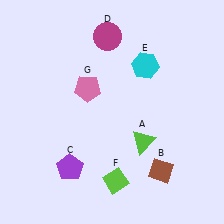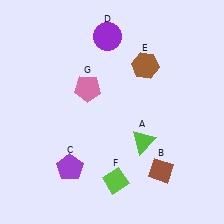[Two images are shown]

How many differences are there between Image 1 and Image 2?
There are 2 differences between the two images.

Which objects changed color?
D changed from magenta to purple. E changed from cyan to brown.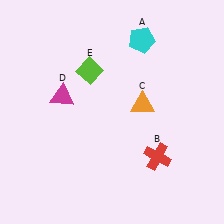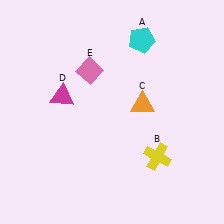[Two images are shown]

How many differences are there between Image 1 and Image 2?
There are 2 differences between the two images.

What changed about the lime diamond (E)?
In Image 1, E is lime. In Image 2, it changed to pink.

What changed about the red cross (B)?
In Image 1, B is red. In Image 2, it changed to yellow.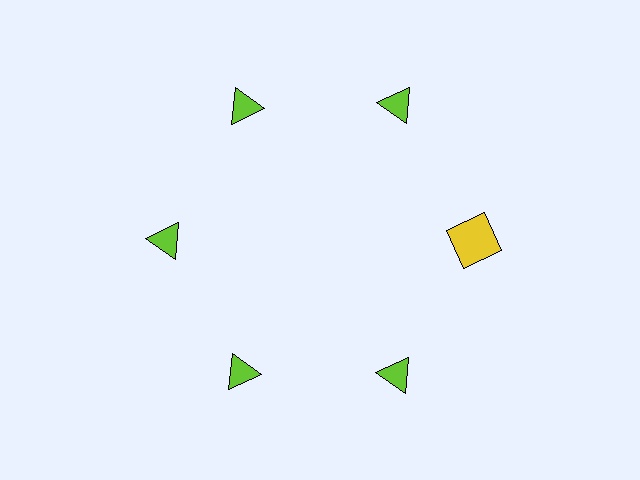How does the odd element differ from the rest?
It differs in both color (yellow instead of lime) and shape (square instead of triangle).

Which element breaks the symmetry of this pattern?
The yellow square at roughly the 3 o'clock position breaks the symmetry. All other shapes are lime triangles.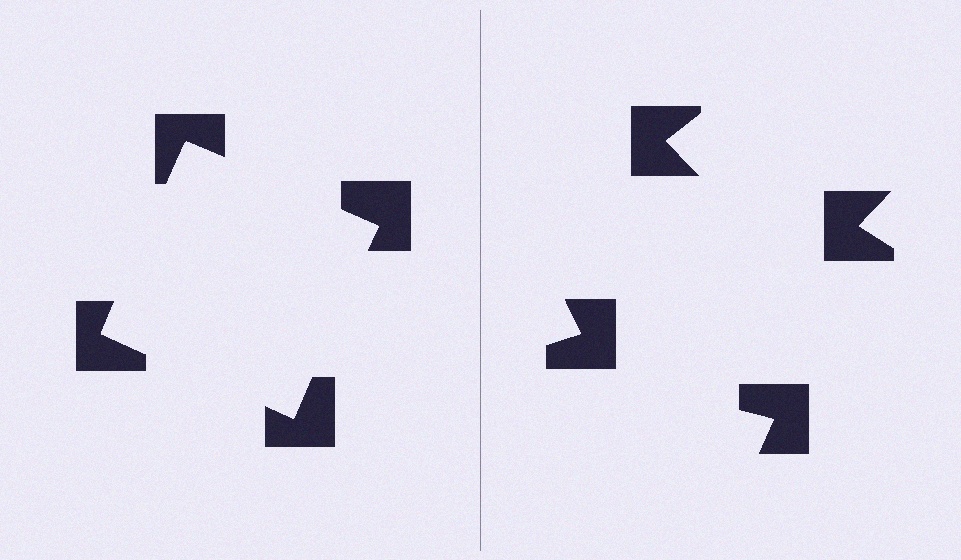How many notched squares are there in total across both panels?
8 — 4 on each side.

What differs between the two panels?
The notched squares are positioned identically on both sides; only the wedge orientations differ. On the left they align to a square; on the right they are misaligned.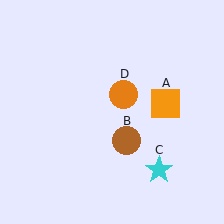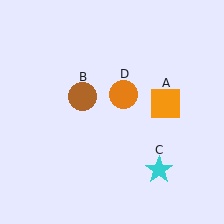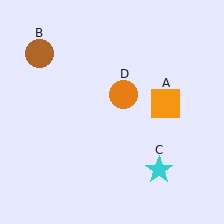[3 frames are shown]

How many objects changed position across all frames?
1 object changed position: brown circle (object B).